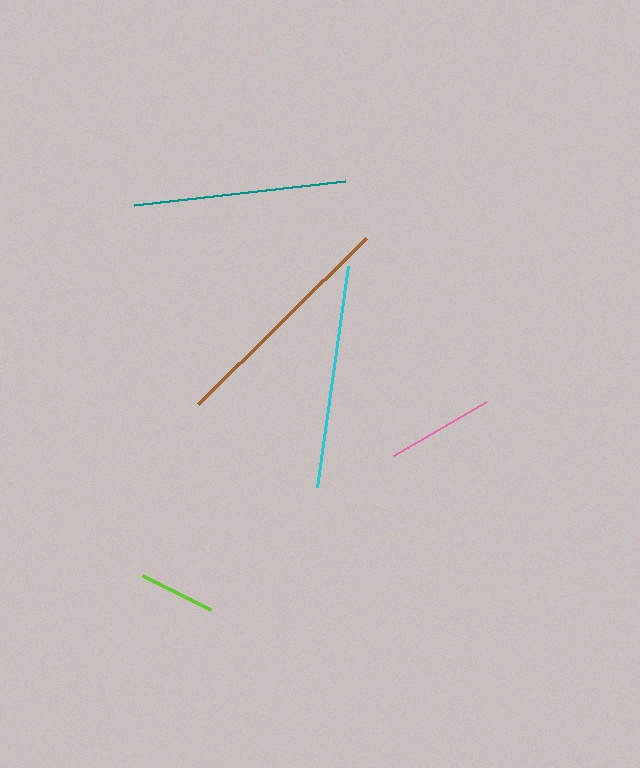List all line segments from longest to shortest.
From longest to shortest: brown, cyan, teal, pink, lime.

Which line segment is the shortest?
The lime line is the shortest at approximately 76 pixels.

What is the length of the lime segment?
The lime segment is approximately 76 pixels long.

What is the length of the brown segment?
The brown segment is approximately 236 pixels long.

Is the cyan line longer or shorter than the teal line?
The cyan line is longer than the teal line.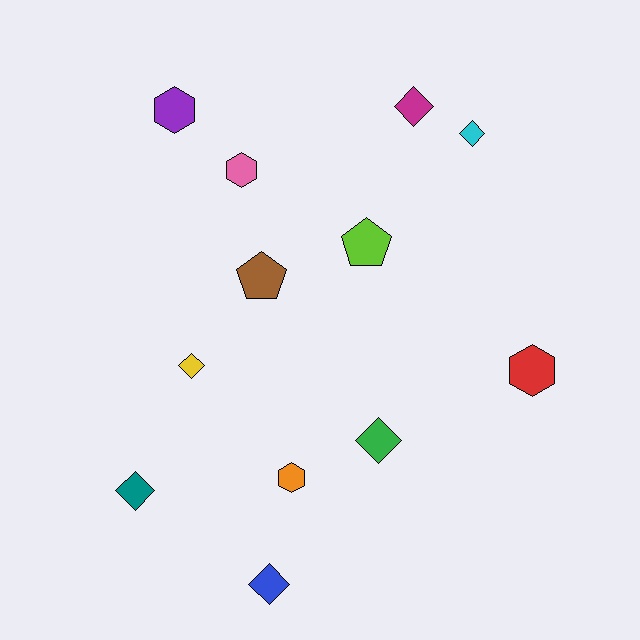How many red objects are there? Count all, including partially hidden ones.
There is 1 red object.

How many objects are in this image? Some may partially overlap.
There are 12 objects.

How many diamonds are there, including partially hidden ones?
There are 6 diamonds.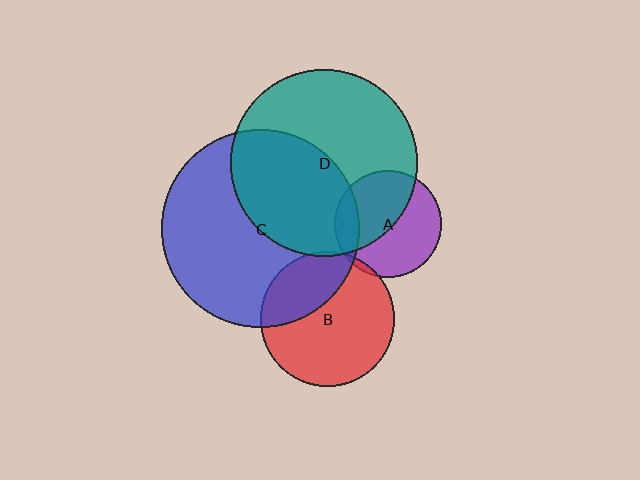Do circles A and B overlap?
Yes.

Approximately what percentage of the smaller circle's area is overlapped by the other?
Approximately 5%.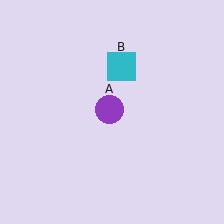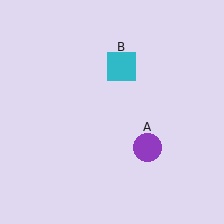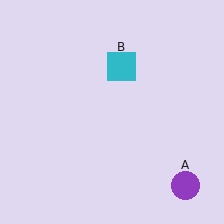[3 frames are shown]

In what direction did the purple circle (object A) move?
The purple circle (object A) moved down and to the right.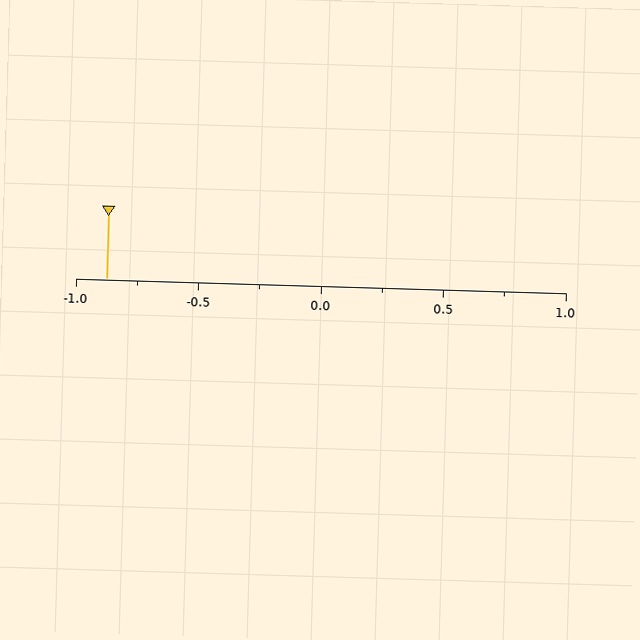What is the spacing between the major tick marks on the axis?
The major ticks are spaced 0.5 apart.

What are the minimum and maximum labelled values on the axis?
The axis runs from -1.0 to 1.0.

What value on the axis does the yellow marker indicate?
The marker indicates approximately -0.88.